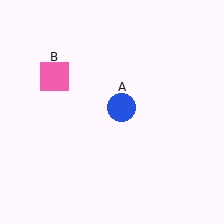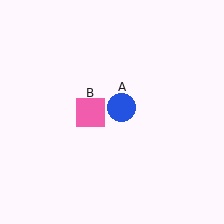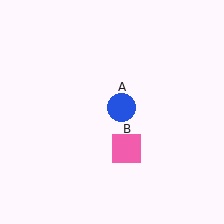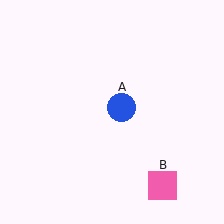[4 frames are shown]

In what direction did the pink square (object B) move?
The pink square (object B) moved down and to the right.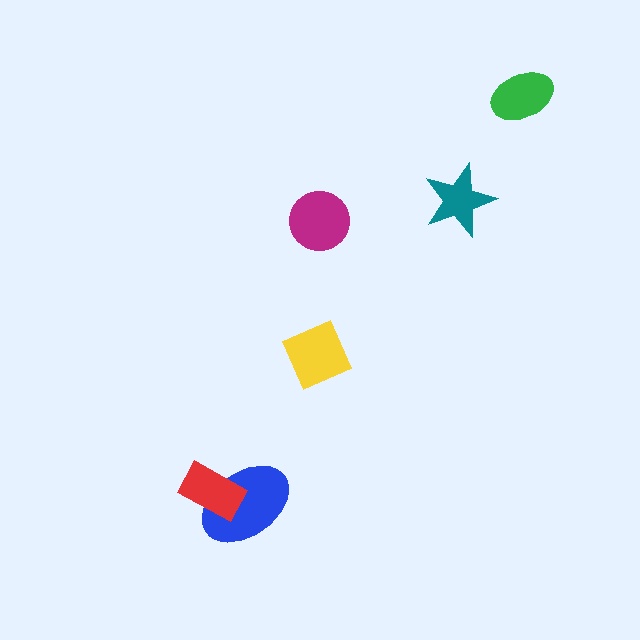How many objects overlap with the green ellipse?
0 objects overlap with the green ellipse.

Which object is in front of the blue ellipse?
The red rectangle is in front of the blue ellipse.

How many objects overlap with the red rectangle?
1 object overlaps with the red rectangle.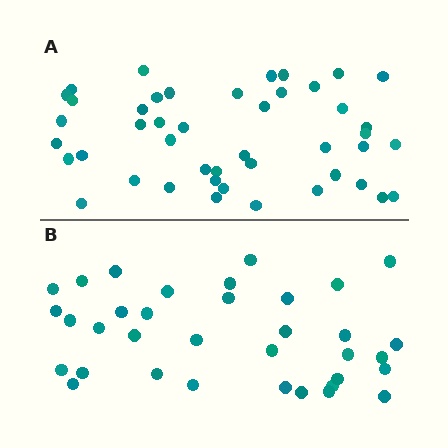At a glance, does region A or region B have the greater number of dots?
Region A (the top region) has more dots.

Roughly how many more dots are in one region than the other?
Region A has roughly 10 or so more dots than region B.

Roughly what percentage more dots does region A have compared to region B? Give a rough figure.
About 30% more.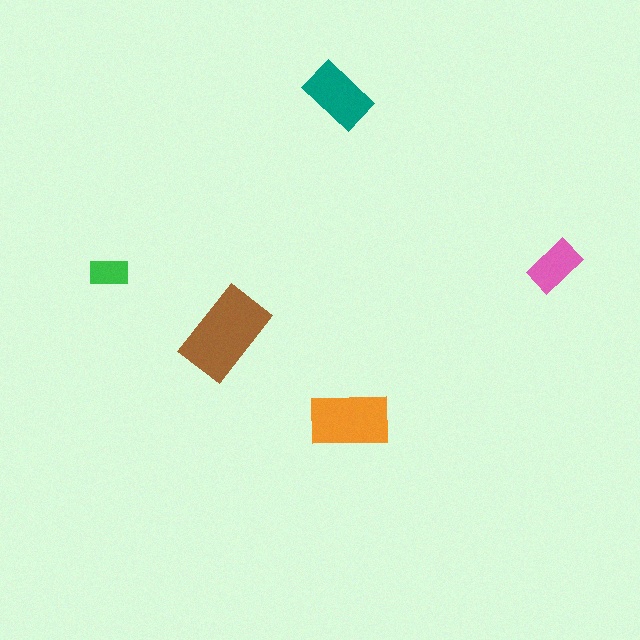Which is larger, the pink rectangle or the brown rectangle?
The brown one.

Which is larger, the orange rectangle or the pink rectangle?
The orange one.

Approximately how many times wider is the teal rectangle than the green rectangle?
About 1.5 times wider.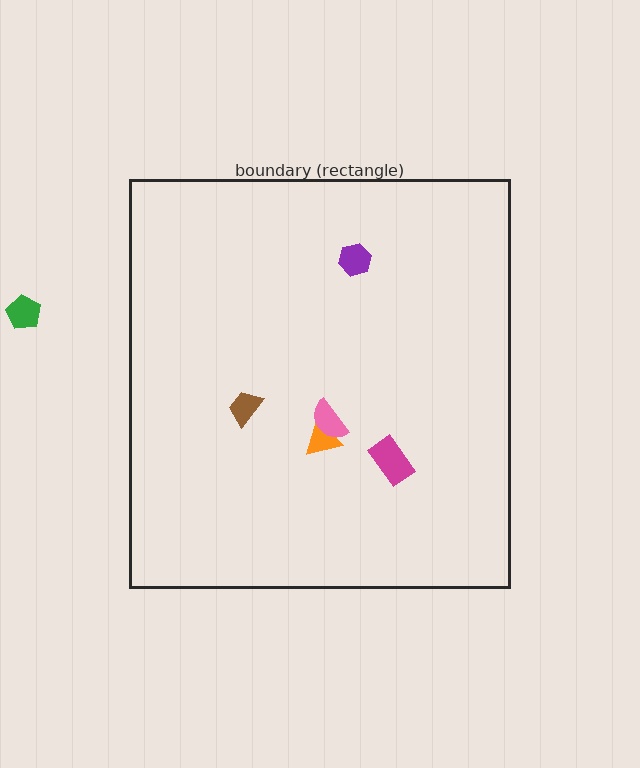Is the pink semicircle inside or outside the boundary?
Inside.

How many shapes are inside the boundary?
5 inside, 1 outside.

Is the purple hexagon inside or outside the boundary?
Inside.